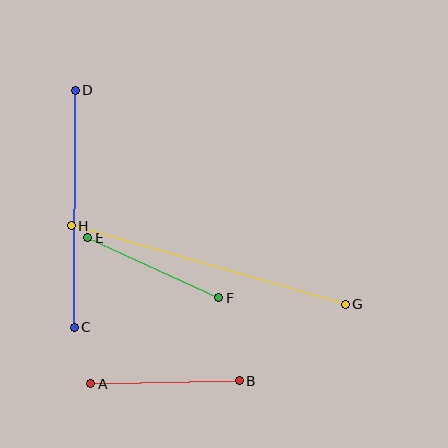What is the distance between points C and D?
The distance is approximately 237 pixels.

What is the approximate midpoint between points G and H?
The midpoint is at approximately (208, 265) pixels.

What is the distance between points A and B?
The distance is approximately 148 pixels.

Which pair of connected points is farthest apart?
Points G and H are farthest apart.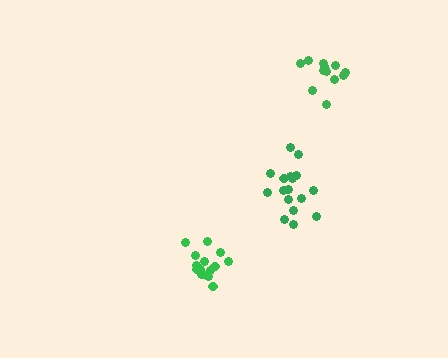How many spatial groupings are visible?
There are 3 spatial groupings.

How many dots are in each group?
Group 1: 17 dots, Group 2: 15 dots, Group 3: 13 dots (45 total).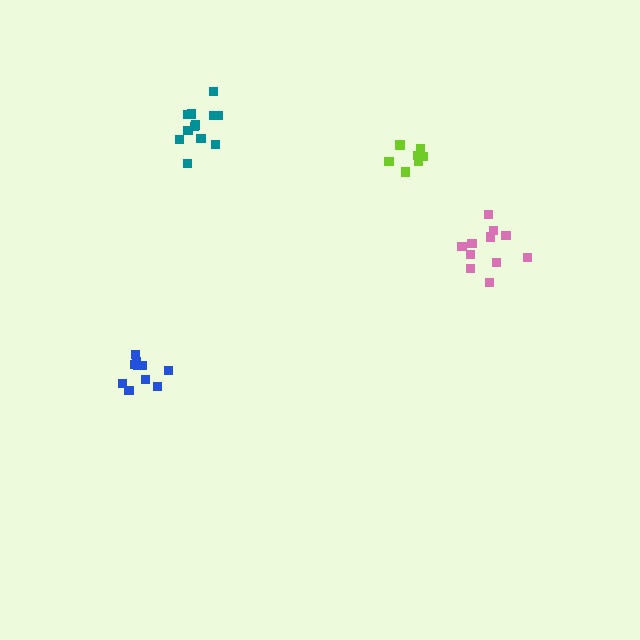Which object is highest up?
The teal cluster is topmost.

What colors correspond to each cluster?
The clusters are colored: lime, teal, blue, pink.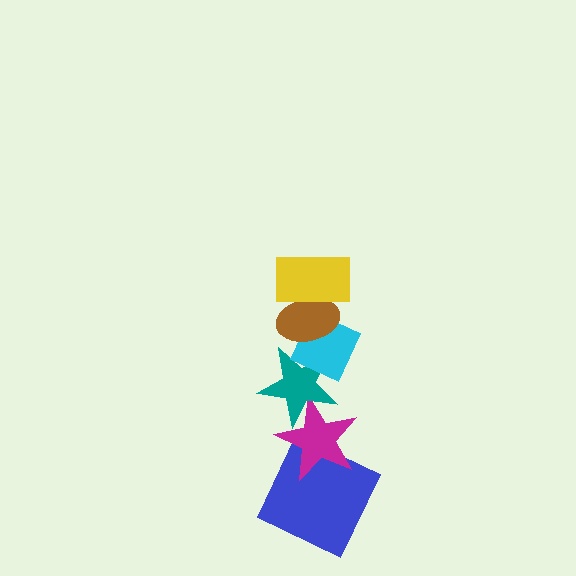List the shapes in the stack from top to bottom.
From top to bottom: the yellow rectangle, the brown ellipse, the cyan diamond, the teal star, the magenta star, the blue square.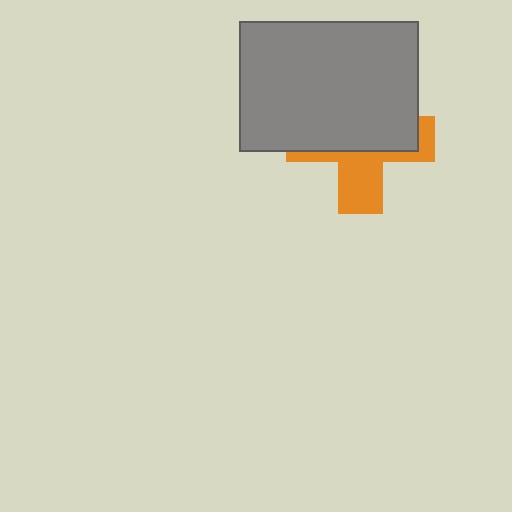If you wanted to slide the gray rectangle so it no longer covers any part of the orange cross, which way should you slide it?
Slide it up — that is the most direct way to separate the two shapes.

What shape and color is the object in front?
The object in front is a gray rectangle.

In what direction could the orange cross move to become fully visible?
The orange cross could move down. That would shift it out from behind the gray rectangle entirely.